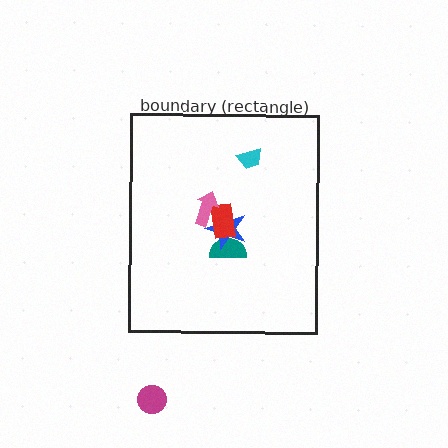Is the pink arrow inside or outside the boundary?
Inside.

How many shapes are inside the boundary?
5 inside, 1 outside.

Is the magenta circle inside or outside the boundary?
Outside.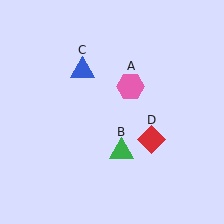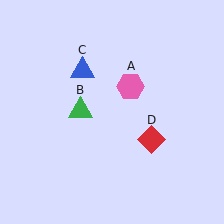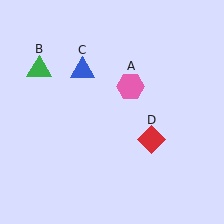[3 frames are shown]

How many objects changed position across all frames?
1 object changed position: green triangle (object B).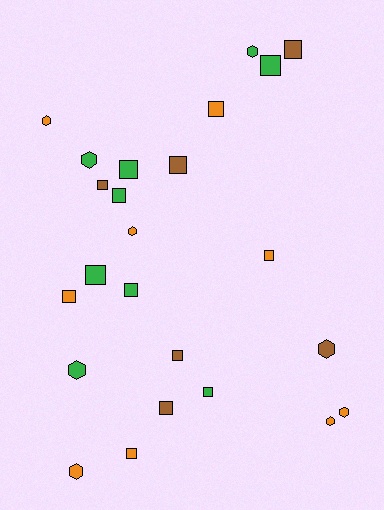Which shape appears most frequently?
Square, with 15 objects.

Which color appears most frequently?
Orange, with 9 objects.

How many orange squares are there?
There are 4 orange squares.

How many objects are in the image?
There are 24 objects.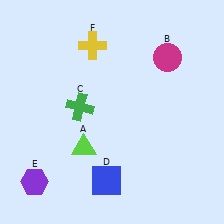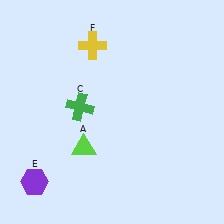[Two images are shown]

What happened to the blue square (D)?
The blue square (D) was removed in Image 2. It was in the bottom-left area of Image 1.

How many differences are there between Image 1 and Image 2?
There are 2 differences between the two images.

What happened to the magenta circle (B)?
The magenta circle (B) was removed in Image 2. It was in the top-right area of Image 1.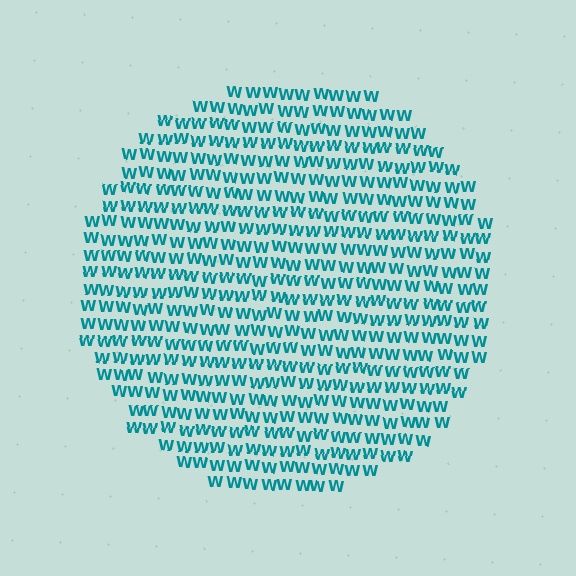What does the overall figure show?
The overall figure shows a circle.